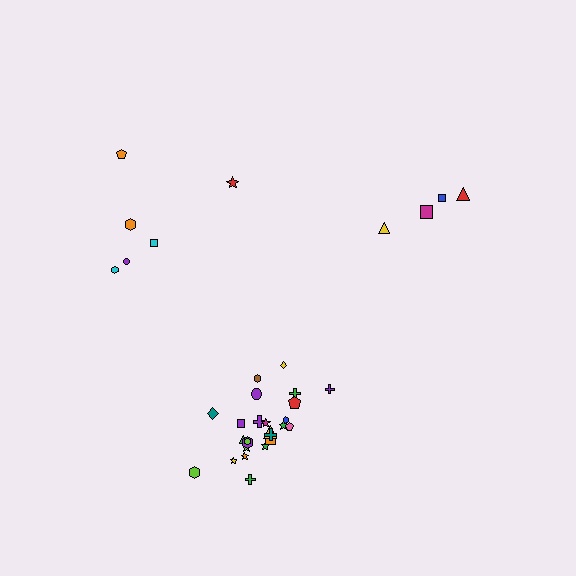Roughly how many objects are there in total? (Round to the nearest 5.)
Roughly 35 objects in total.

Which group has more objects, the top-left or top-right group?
The top-left group.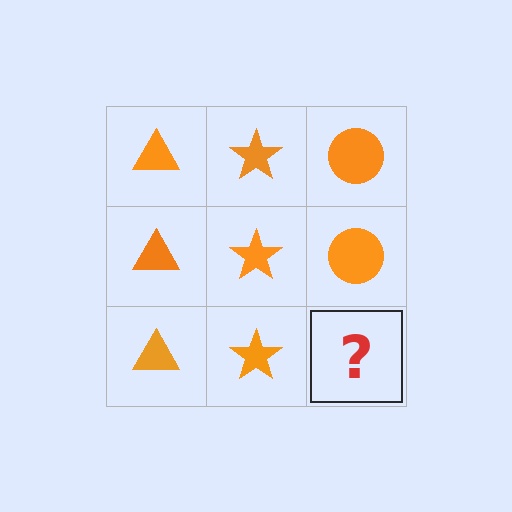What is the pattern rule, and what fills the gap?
The rule is that each column has a consistent shape. The gap should be filled with an orange circle.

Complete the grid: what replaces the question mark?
The question mark should be replaced with an orange circle.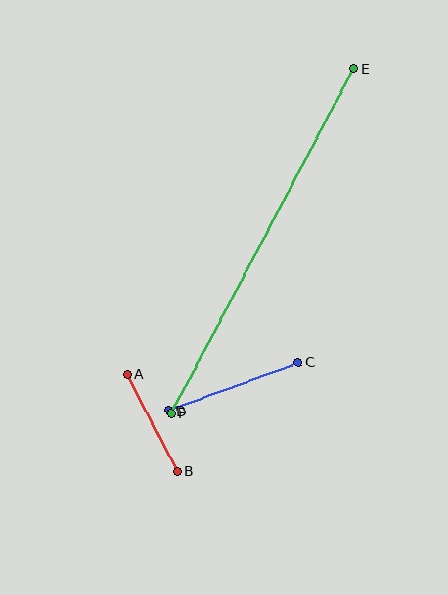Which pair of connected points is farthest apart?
Points E and F are farthest apart.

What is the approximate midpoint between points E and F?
The midpoint is at approximately (262, 241) pixels.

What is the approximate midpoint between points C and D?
The midpoint is at approximately (233, 387) pixels.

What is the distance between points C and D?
The distance is approximately 138 pixels.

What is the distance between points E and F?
The distance is approximately 390 pixels.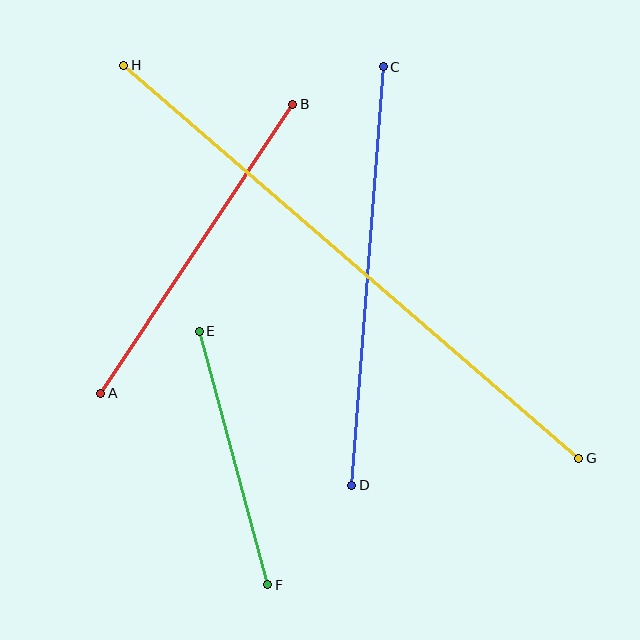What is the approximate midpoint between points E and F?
The midpoint is at approximately (234, 458) pixels.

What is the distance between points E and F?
The distance is approximately 263 pixels.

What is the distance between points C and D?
The distance is approximately 419 pixels.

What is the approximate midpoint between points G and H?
The midpoint is at approximately (351, 262) pixels.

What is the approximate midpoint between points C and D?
The midpoint is at approximately (368, 276) pixels.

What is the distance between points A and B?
The distance is approximately 347 pixels.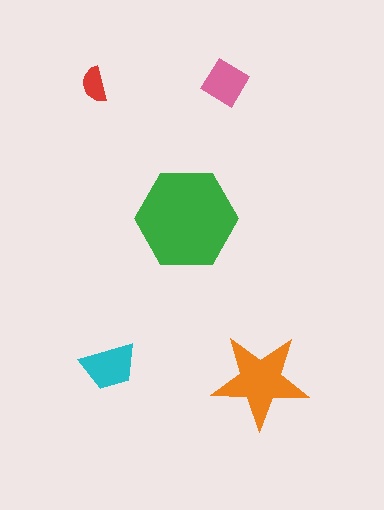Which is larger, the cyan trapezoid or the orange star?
The orange star.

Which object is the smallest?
The red semicircle.